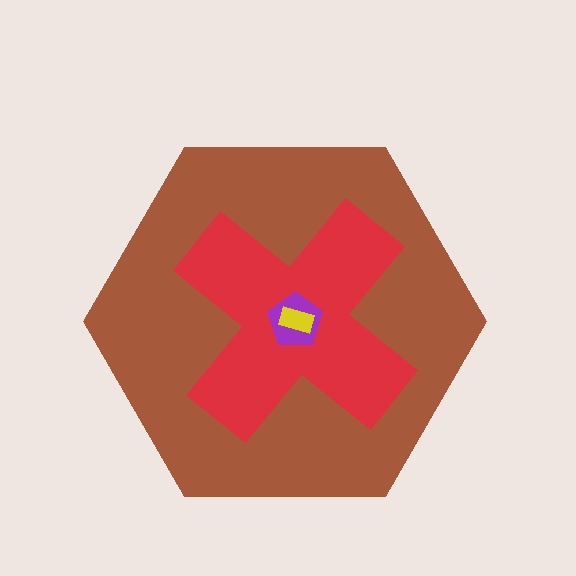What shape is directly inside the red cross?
The purple pentagon.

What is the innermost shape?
The yellow rectangle.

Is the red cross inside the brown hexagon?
Yes.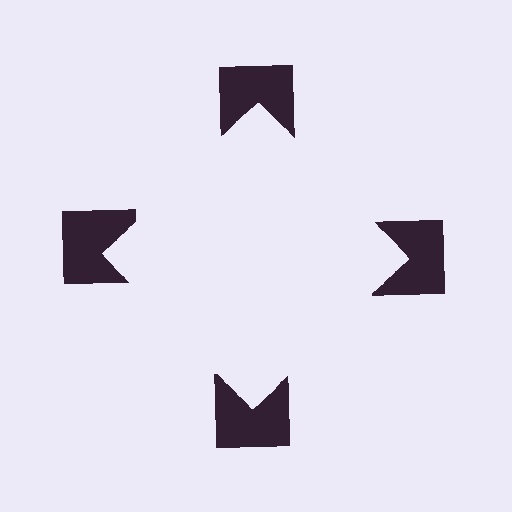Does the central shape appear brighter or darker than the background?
It typically appears slightly brighter than the background, even though no actual brightness change is drawn.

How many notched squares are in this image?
There are 4 — one at each vertex of the illusory square.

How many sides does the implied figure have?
4 sides.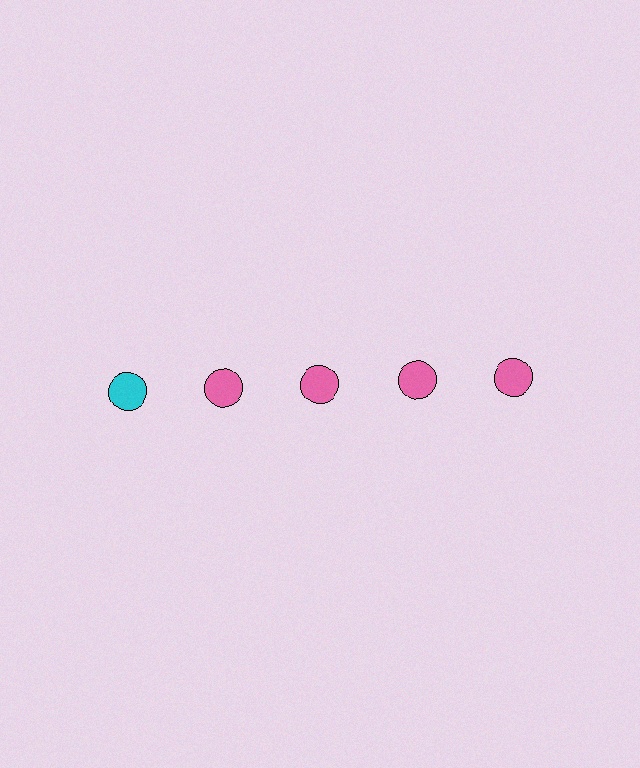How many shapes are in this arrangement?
There are 5 shapes arranged in a grid pattern.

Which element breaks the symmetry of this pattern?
The cyan circle in the top row, leftmost column breaks the symmetry. All other shapes are pink circles.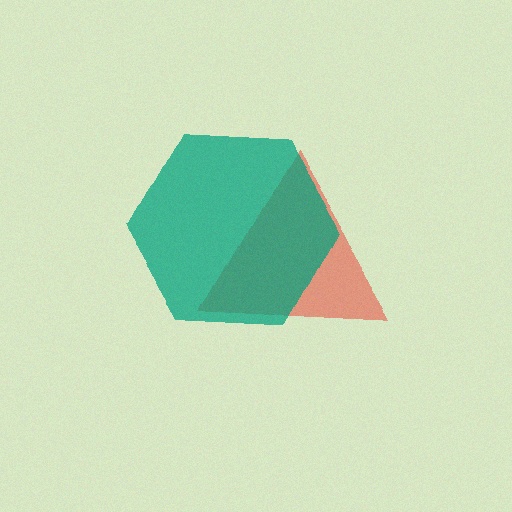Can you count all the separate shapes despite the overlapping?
Yes, there are 2 separate shapes.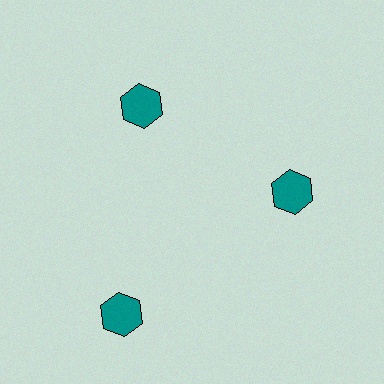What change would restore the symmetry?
The symmetry would be restored by moving it inward, back onto the ring so that all 3 hexagons sit at equal angles and equal distance from the center.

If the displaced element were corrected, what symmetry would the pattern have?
It would have 3-fold rotational symmetry — the pattern would map onto itself every 120 degrees.